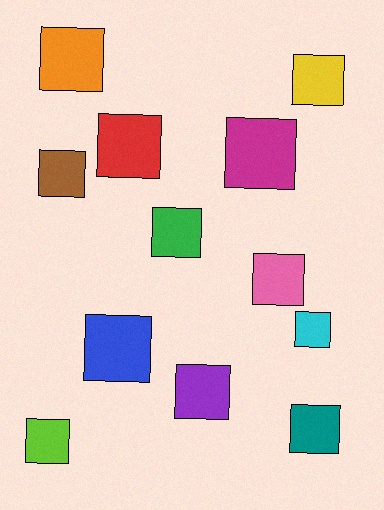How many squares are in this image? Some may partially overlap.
There are 12 squares.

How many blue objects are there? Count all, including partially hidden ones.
There is 1 blue object.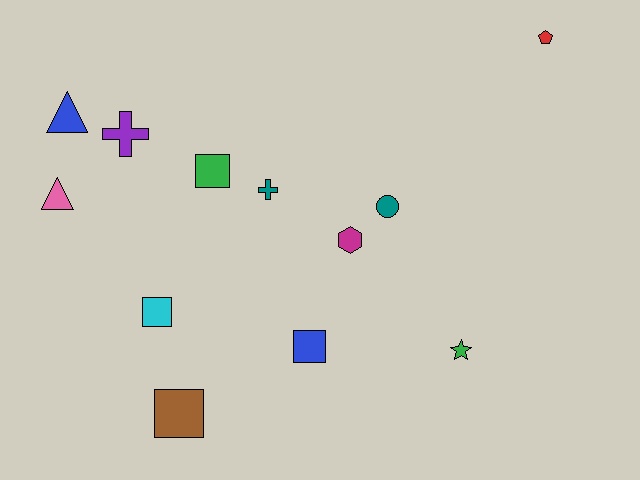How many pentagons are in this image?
There is 1 pentagon.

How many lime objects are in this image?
There are no lime objects.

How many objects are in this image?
There are 12 objects.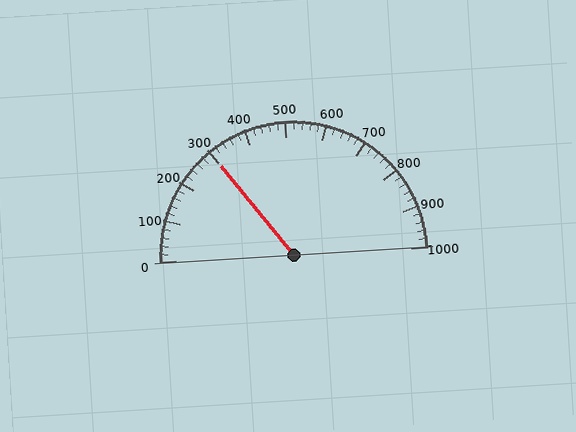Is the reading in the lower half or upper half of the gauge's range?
The reading is in the lower half of the range (0 to 1000).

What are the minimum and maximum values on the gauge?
The gauge ranges from 0 to 1000.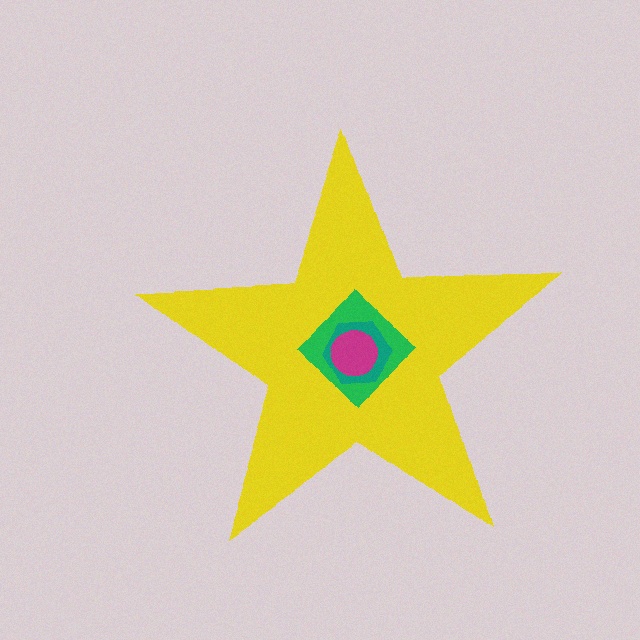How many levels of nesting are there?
4.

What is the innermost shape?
The magenta circle.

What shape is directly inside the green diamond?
The teal hexagon.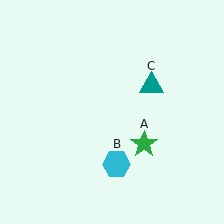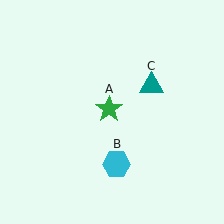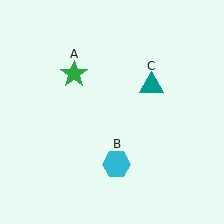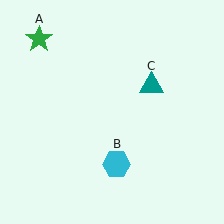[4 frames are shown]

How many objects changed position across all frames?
1 object changed position: green star (object A).